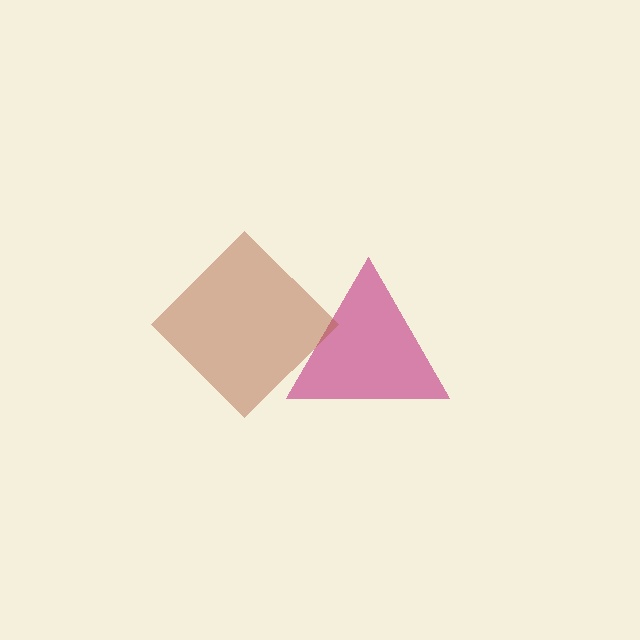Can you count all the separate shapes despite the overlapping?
Yes, there are 2 separate shapes.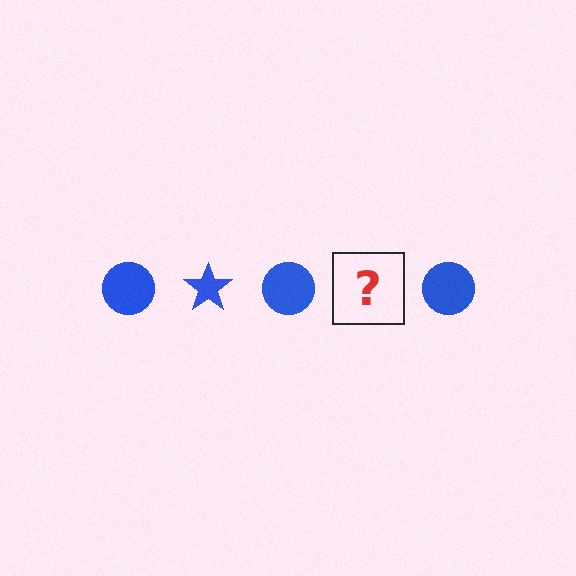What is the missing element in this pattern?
The missing element is a blue star.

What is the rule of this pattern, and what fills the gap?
The rule is that the pattern cycles through circle, star shapes in blue. The gap should be filled with a blue star.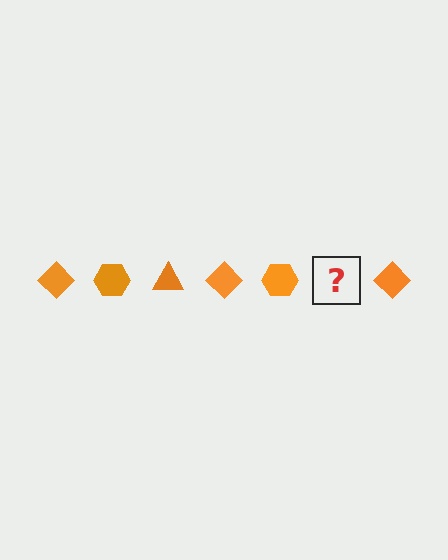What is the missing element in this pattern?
The missing element is an orange triangle.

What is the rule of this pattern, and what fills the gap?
The rule is that the pattern cycles through diamond, hexagon, triangle shapes in orange. The gap should be filled with an orange triangle.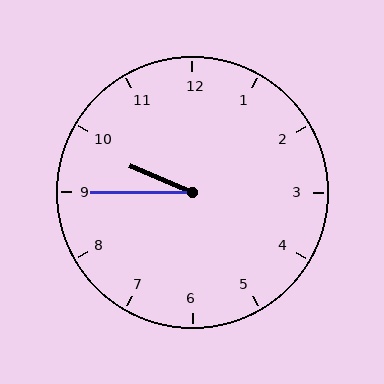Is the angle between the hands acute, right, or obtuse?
It is acute.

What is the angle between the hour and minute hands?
Approximately 22 degrees.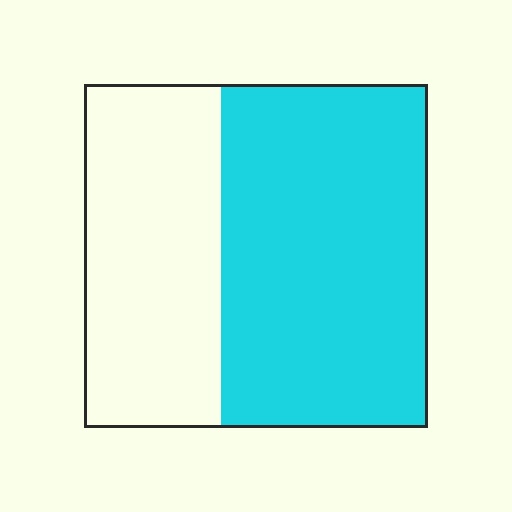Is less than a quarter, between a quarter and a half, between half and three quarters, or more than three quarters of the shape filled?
Between half and three quarters.